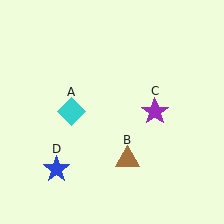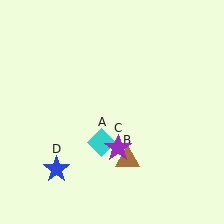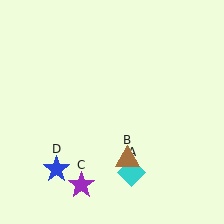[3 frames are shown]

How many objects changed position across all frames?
2 objects changed position: cyan diamond (object A), purple star (object C).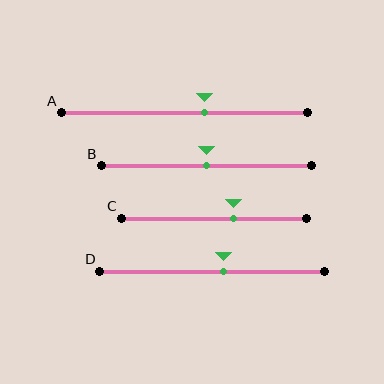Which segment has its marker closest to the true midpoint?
Segment B has its marker closest to the true midpoint.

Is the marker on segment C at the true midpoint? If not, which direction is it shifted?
No, the marker on segment C is shifted to the right by about 11% of the segment length.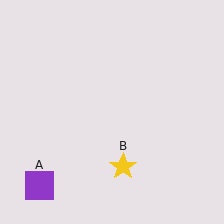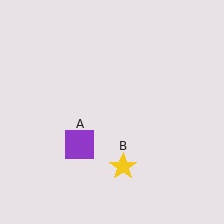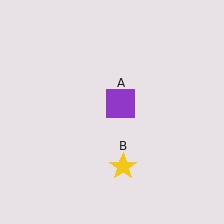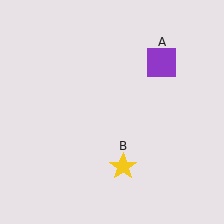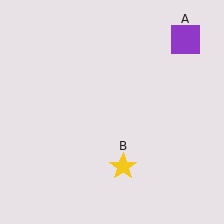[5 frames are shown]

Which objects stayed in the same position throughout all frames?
Yellow star (object B) remained stationary.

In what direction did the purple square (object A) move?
The purple square (object A) moved up and to the right.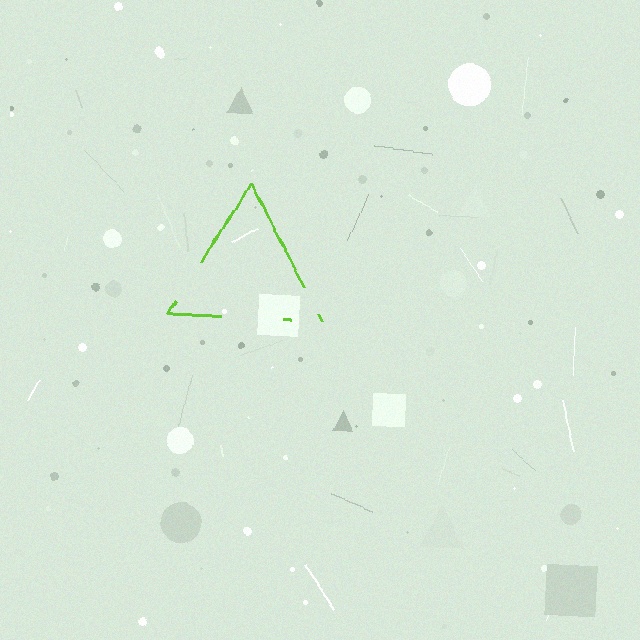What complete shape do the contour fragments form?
The contour fragments form a triangle.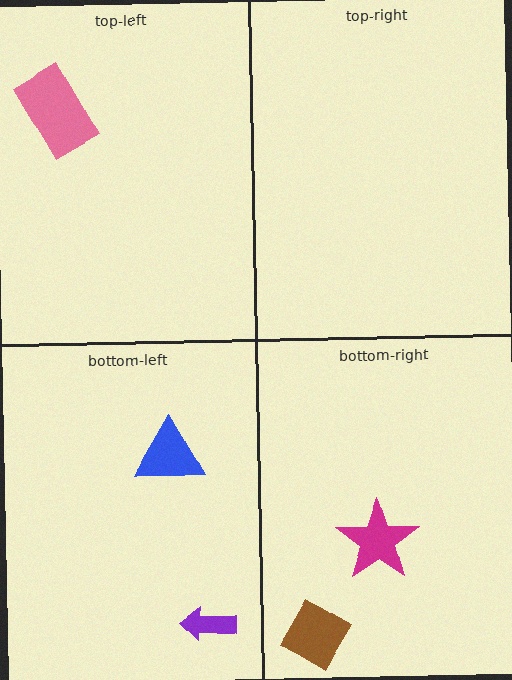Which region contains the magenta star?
The bottom-right region.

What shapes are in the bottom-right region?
The brown diamond, the magenta star.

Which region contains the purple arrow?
The bottom-left region.